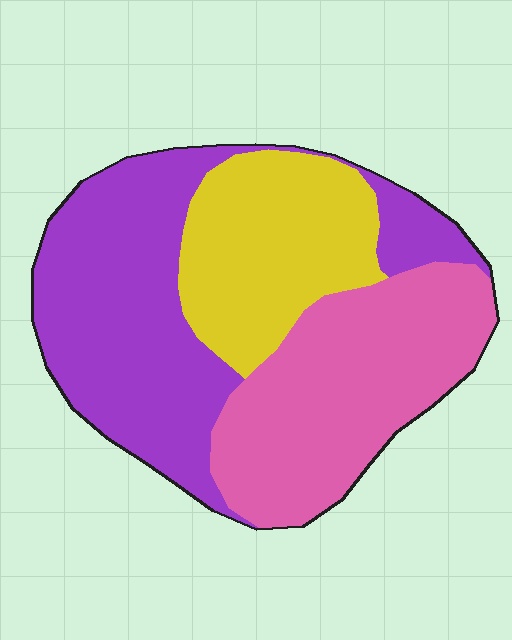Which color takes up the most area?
Purple, at roughly 40%.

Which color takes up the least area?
Yellow, at roughly 25%.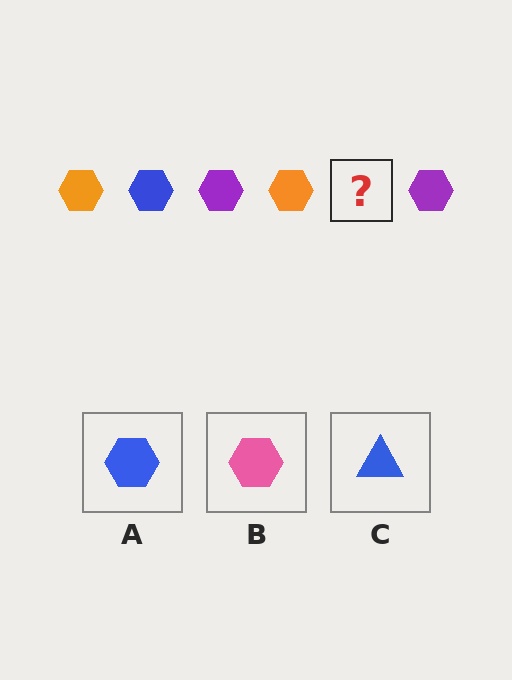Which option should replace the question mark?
Option A.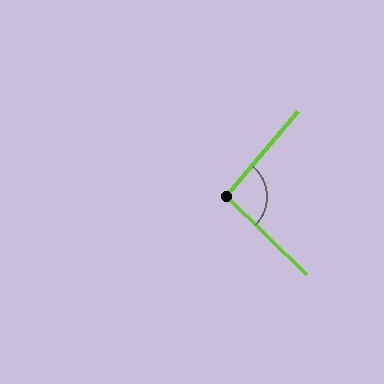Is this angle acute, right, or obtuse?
It is approximately a right angle.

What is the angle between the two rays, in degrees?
Approximately 94 degrees.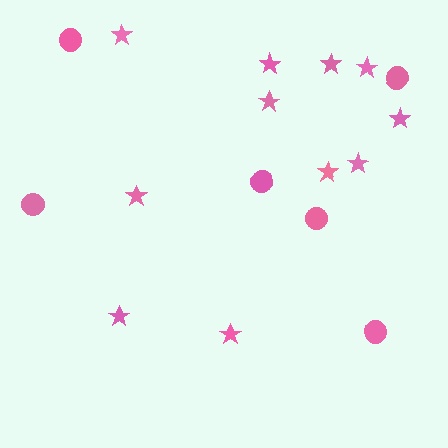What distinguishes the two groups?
There are 2 groups: one group of circles (6) and one group of stars (11).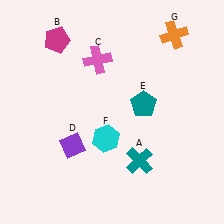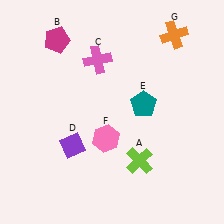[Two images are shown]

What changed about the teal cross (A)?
In Image 1, A is teal. In Image 2, it changed to lime.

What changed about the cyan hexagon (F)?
In Image 1, F is cyan. In Image 2, it changed to pink.